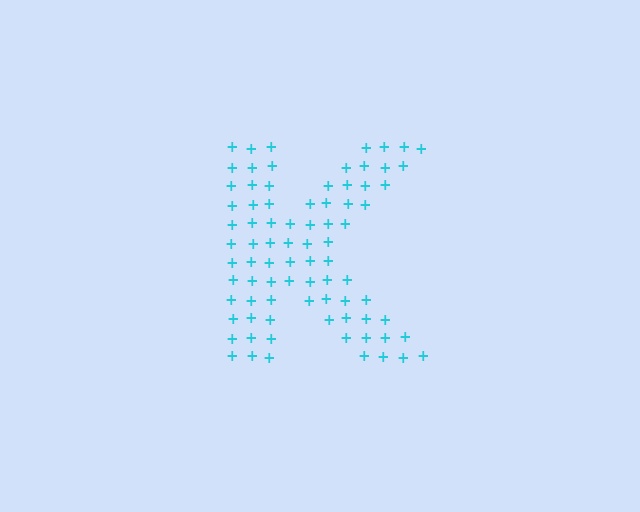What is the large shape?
The large shape is the letter K.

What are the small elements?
The small elements are plus signs.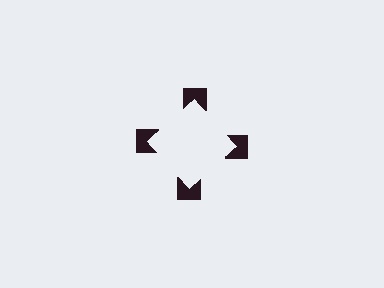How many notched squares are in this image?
There are 4 — one at each vertex of the illusory square.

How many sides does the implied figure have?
4 sides.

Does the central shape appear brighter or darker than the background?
It typically appears slightly brighter than the background, even though no actual brightness change is drawn.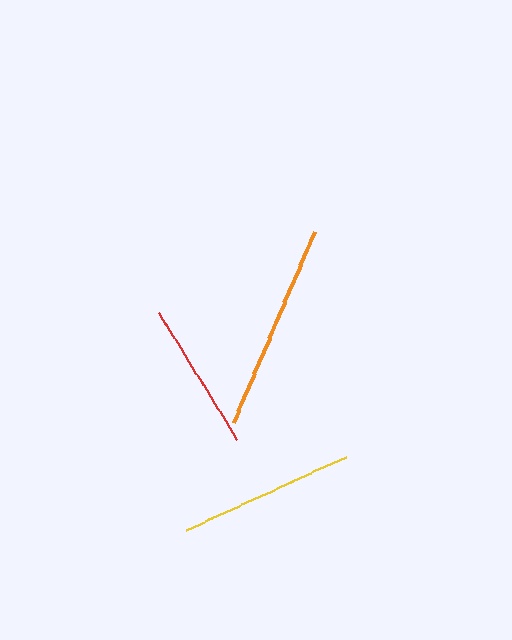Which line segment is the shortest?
The red line is the shortest at approximately 149 pixels.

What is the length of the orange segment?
The orange segment is approximately 207 pixels long.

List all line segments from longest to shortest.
From longest to shortest: orange, yellow, red.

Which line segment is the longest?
The orange line is the longest at approximately 207 pixels.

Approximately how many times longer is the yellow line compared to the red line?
The yellow line is approximately 1.2 times the length of the red line.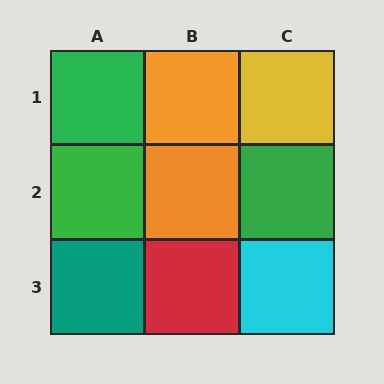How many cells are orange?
2 cells are orange.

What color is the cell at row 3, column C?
Cyan.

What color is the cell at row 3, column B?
Red.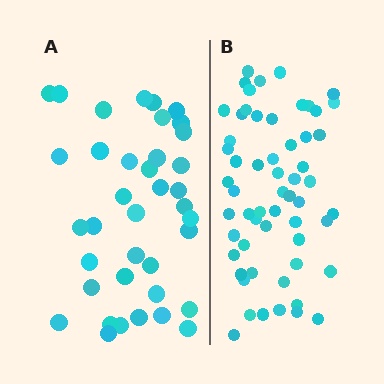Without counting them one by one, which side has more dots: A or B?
Region B (the right region) has more dots.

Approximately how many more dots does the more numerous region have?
Region B has approximately 20 more dots than region A.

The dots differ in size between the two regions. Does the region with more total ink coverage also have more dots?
No. Region A has more total ink coverage because its dots are larger, but region B actually contains more individual dots. Total area can be misleading — the number of items is what matters here.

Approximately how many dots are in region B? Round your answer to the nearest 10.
About 60 dots. (The exact count is 58, which rounds to 60.)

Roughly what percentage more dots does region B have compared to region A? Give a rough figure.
About 55% more.